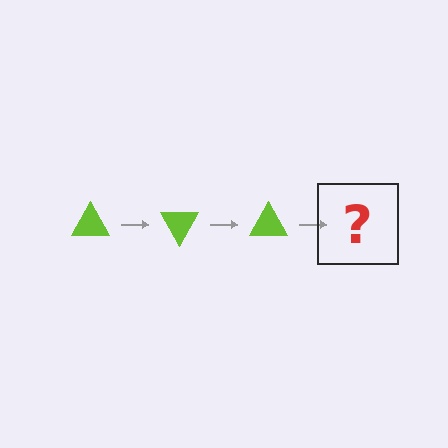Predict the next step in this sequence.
The next step is a lime triangle rotated 180 degrees.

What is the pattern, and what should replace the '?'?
The pattern is that the triangle rotates 60 degrees each step. The '?' should be a lime triangle rotated 180 degrees.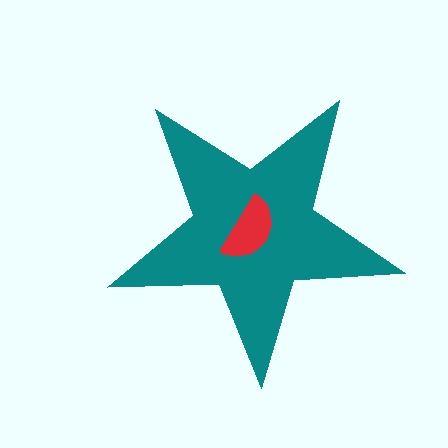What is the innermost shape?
The red semicircle.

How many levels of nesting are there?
2.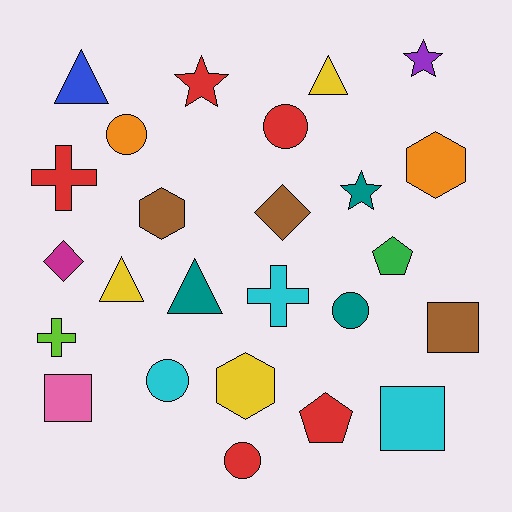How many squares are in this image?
There are 3 squares.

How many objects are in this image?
There are 25 objects.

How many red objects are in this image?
There are 5 red objects.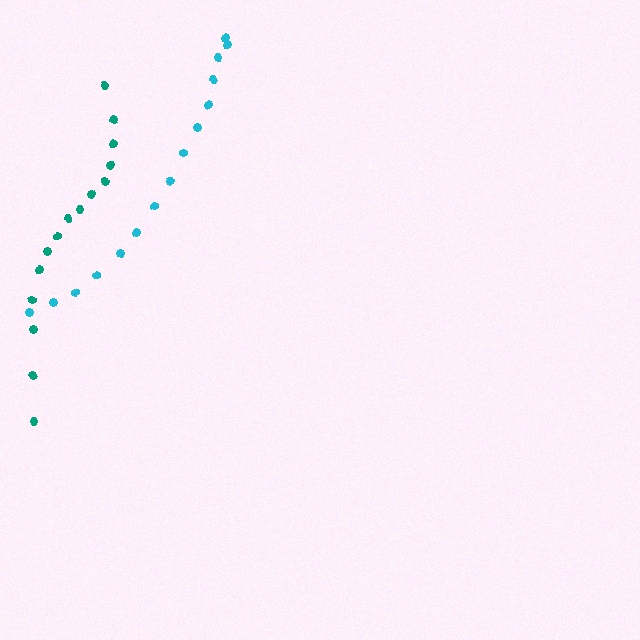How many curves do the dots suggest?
There are 2 distinct paths.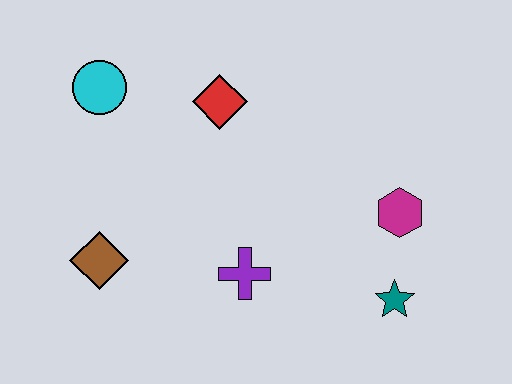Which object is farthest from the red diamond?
The teal star is farthest from the red diamond.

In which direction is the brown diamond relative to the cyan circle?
The brown diamond is below the cyan circle.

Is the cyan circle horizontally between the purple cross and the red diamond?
No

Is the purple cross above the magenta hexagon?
No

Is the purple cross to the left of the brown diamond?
No